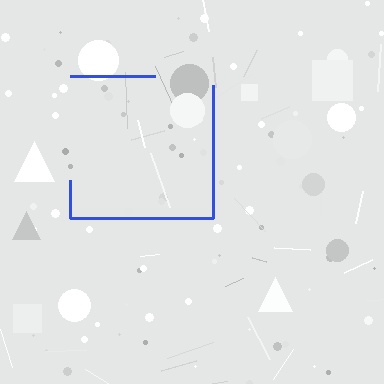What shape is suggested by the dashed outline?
The dashed outline suggests a square.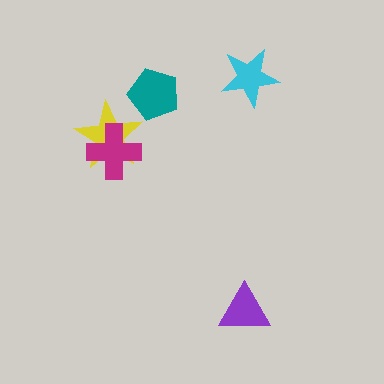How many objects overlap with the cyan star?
0 objects overlap with the cyan star.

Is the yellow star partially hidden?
Yes, it is partially covered by another shape.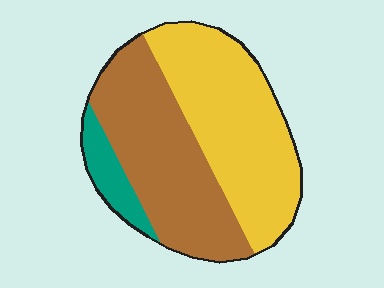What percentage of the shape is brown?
Brown covers roughly 45% of the shape.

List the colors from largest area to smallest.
From largest to smallest: yellow, brown, teal.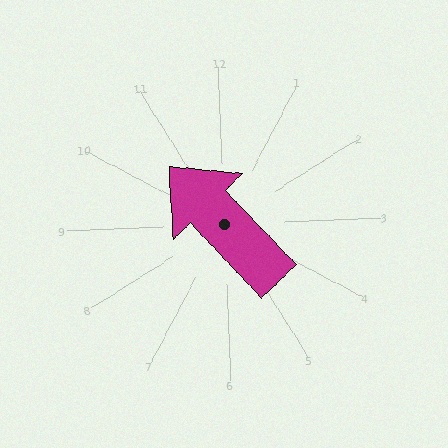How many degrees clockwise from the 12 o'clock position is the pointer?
Approximately 319 degrees.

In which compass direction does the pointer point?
Northwest.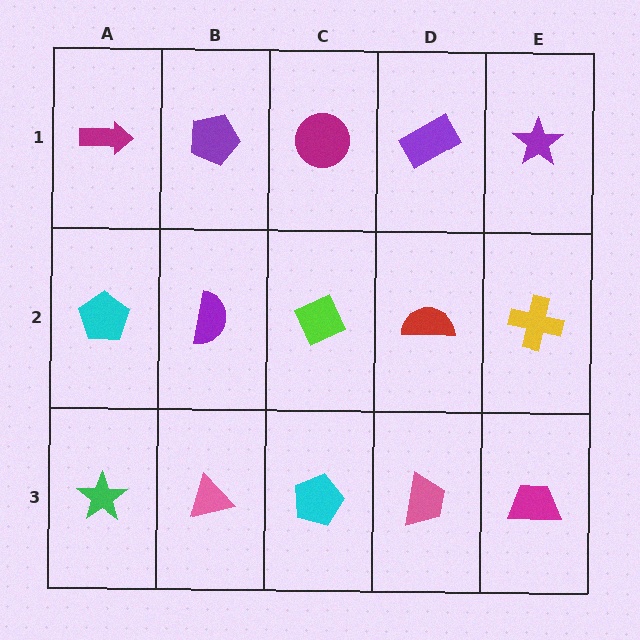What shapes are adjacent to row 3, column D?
A red semicircle (row 2, column D), a cyan pentagon (row 3, column C), a magenta trapezoid (row 3, column E).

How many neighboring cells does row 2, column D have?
4.